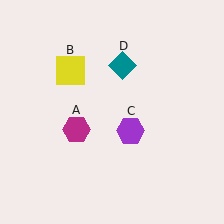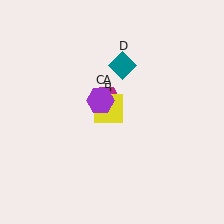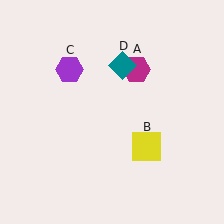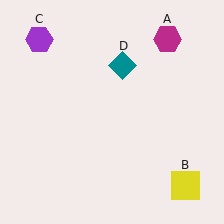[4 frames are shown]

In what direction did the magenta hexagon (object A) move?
The magenta hexagon (object A) moved up and to the right.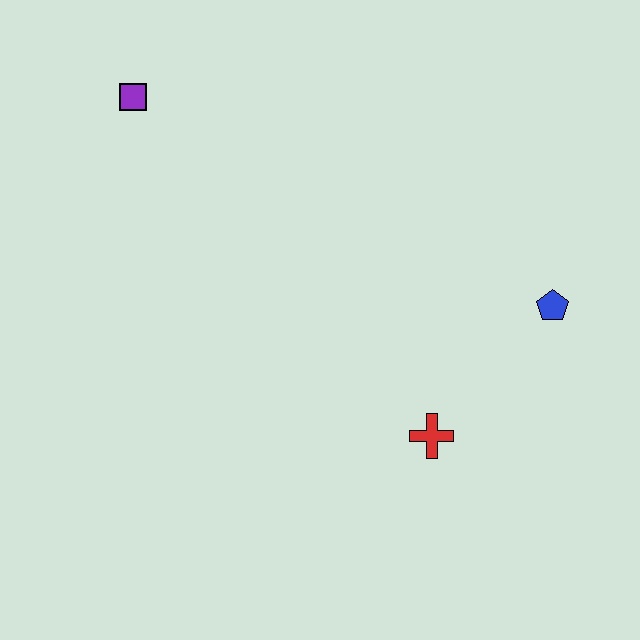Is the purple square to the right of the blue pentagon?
No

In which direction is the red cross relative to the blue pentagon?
The red cross is below the blue pentagon.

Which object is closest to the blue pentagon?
The red cross is closest to the blue pentagon.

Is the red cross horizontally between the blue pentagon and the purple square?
Yes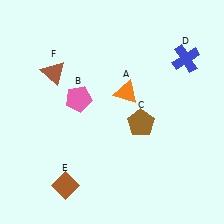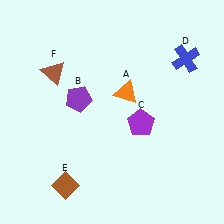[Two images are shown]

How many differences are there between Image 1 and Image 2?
There are 2 differences between the two images.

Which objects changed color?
B changed from pink to purple. C changed from brown to purple.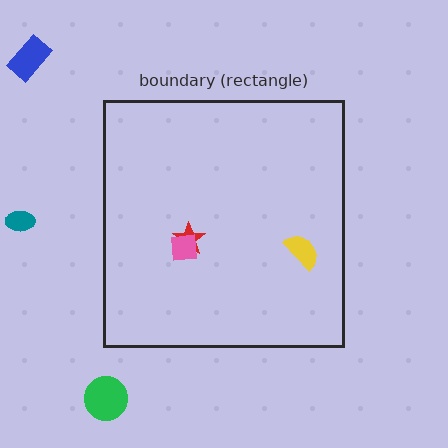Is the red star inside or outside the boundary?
Inside.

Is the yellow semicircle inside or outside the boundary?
Inside.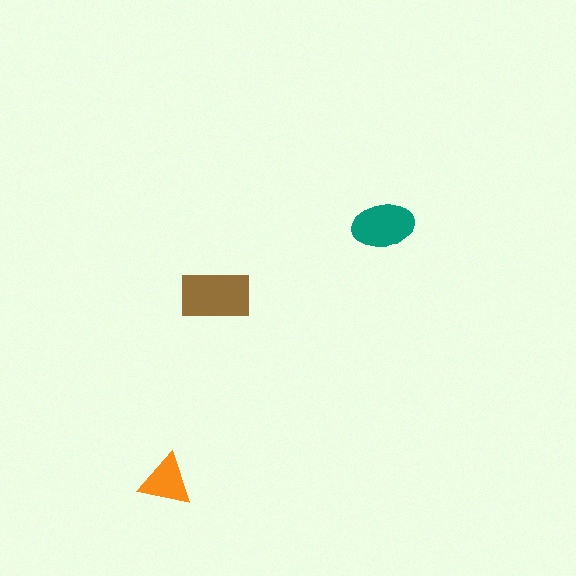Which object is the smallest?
The orange triangle.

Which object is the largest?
The brown rectangle.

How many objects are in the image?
There are 3 objects in the image.